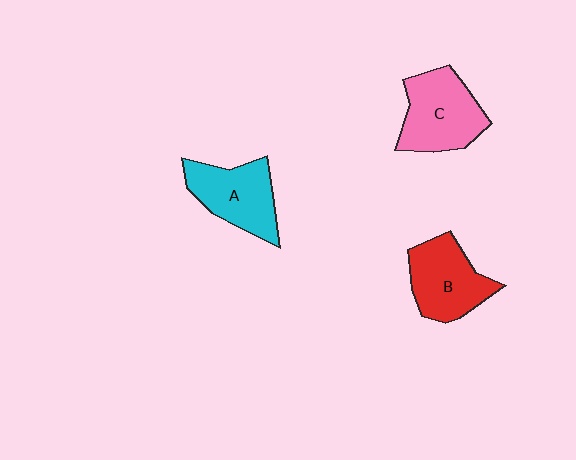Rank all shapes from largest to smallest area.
From largest to smallest: C (pink), B (red), A (cyan).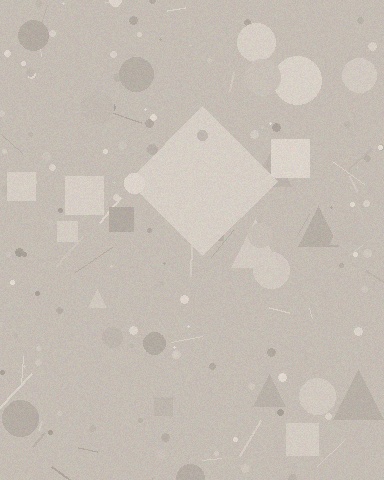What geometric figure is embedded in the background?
A diamond is embedded in the background.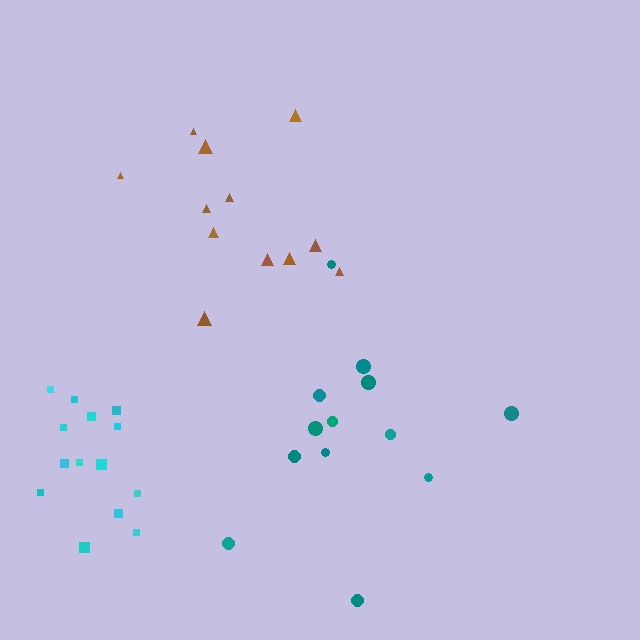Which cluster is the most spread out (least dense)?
Teal.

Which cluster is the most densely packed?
Cyan.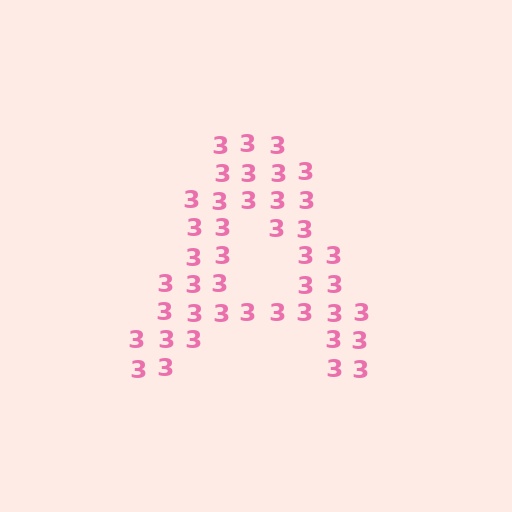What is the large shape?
The large shape is the letter A.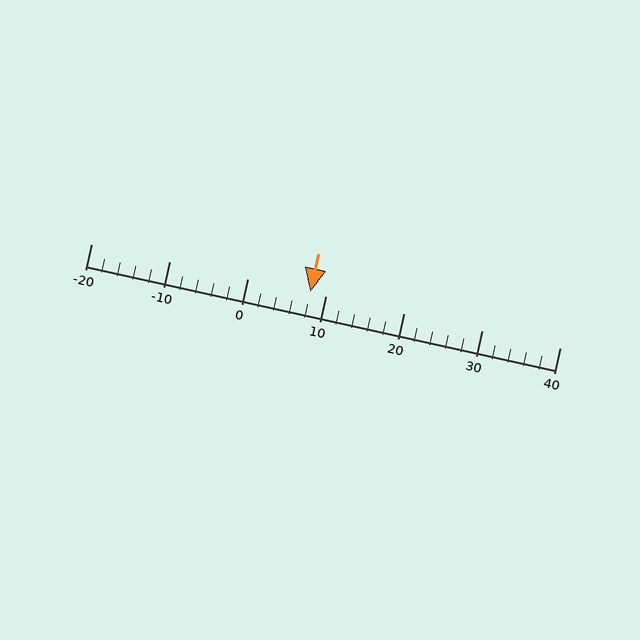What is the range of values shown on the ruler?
The ruler shows values from -20 to 40.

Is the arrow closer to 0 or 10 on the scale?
The arrow is closer to 10.